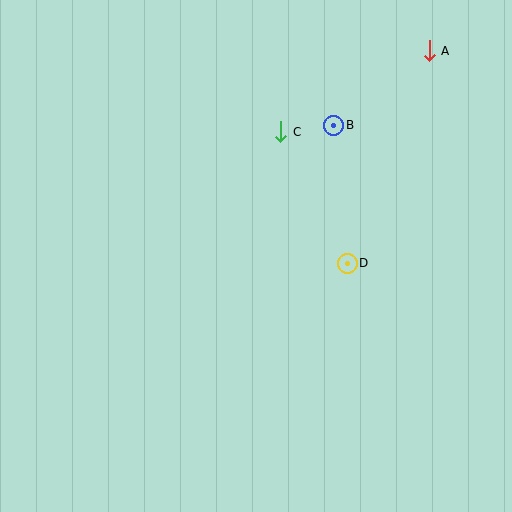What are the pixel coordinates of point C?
Point C is at (281, 132).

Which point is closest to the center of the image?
Point D at (347, 263) is closest to the center.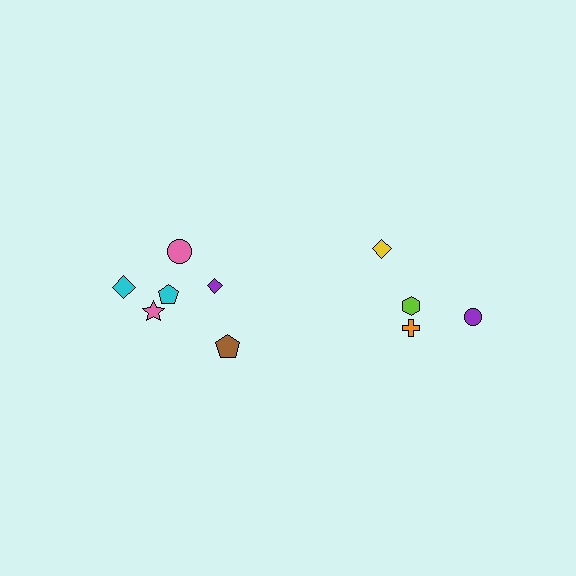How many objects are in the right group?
There are 4 objects.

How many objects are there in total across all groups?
There are 10 objects.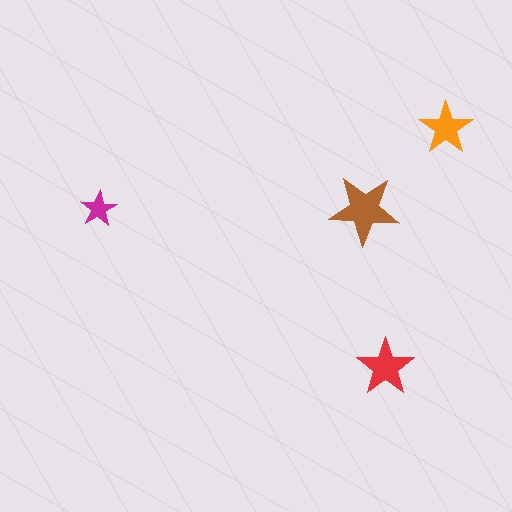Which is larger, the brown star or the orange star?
The brown one.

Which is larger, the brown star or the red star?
The brown one.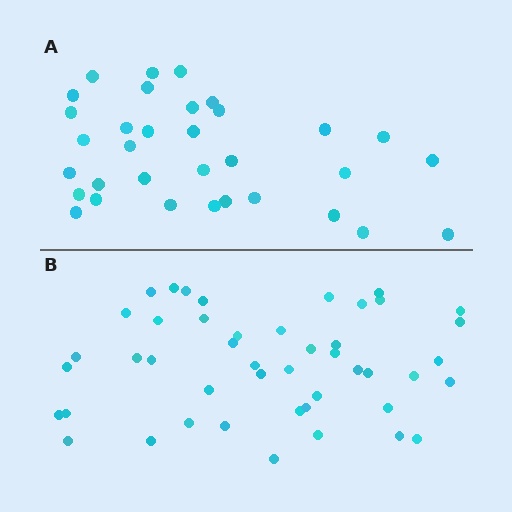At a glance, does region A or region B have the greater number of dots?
Region B (the bottom region) has more dots.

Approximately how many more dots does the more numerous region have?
Region B has approximately 15 more dots than region A.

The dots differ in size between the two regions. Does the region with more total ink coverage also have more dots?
No. Region A has more total ink coverage because its dots are larger, but region B actually contains more individual dots. Total area can be misleading — the number of items is what matters here.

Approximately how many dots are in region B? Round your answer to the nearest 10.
About 50 dots. (The exact count is 46, which rounds to 50.)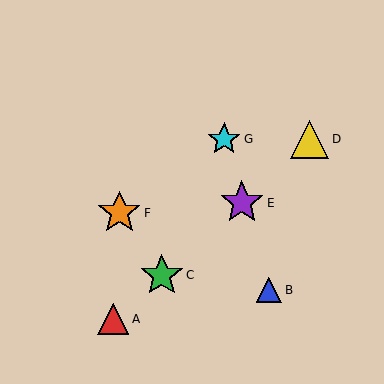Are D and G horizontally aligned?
Yes, both are at y≈139.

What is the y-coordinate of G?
Object G is at y≈139.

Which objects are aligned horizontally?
Objects D, G are aligned horizontally.